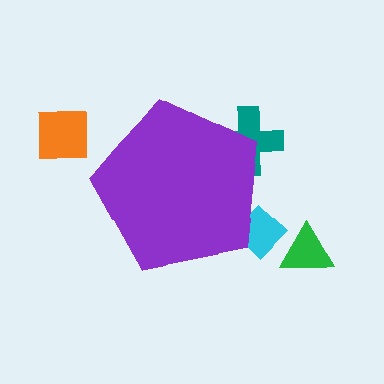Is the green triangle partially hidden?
No, the green triangle is fully visible.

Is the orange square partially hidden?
No, the orange square is fully visible.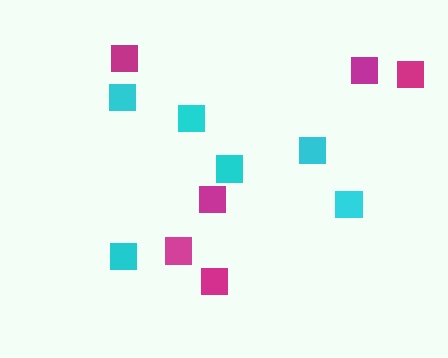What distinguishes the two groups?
There are 2 groups: one group of magenta squares (6) and one group of cyan squares (6).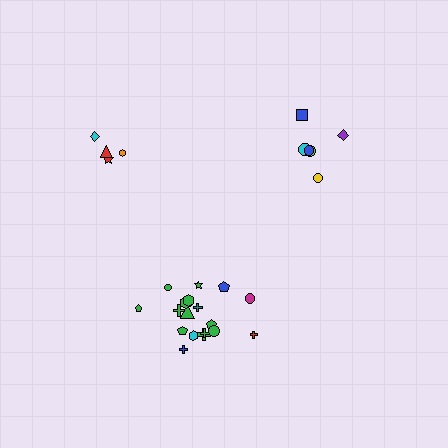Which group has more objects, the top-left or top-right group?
The top-right group.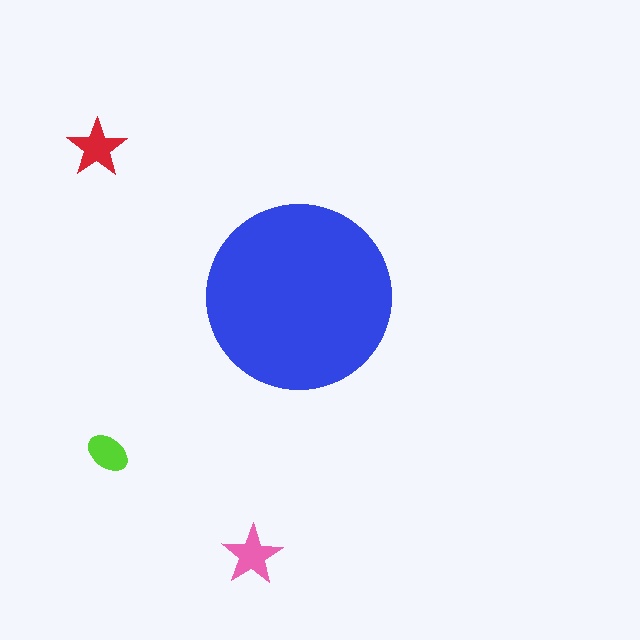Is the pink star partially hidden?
No, the pink star is fully visible.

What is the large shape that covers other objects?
A blue circle.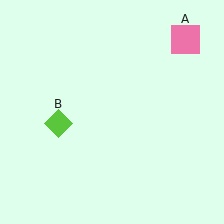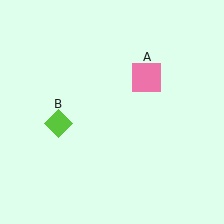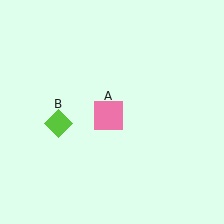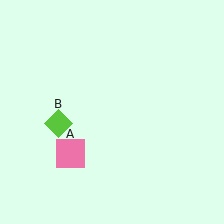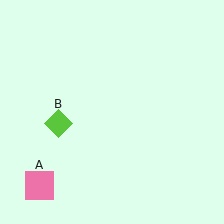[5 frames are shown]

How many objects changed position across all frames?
1 object changed position: pink square (object A).